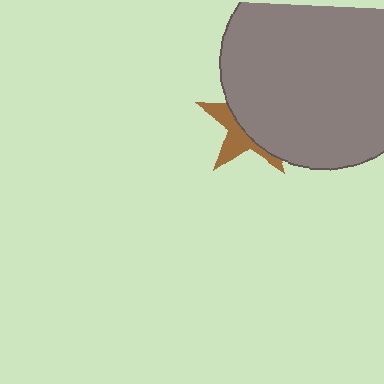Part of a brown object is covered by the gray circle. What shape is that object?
It is a star.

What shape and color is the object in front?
The object in front is a gray circle.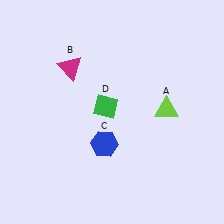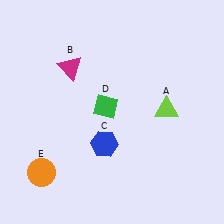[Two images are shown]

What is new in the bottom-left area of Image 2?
An orange circle (E) was added in the bottom-left area of Image 2.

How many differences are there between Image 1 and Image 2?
There is 1 difference between the two images.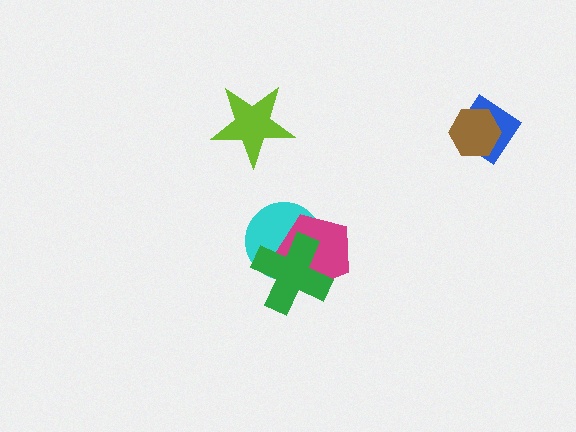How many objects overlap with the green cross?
2 objects overlap with the green cross.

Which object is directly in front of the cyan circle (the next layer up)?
The magenta pentagon is directly in front of the cyan circle.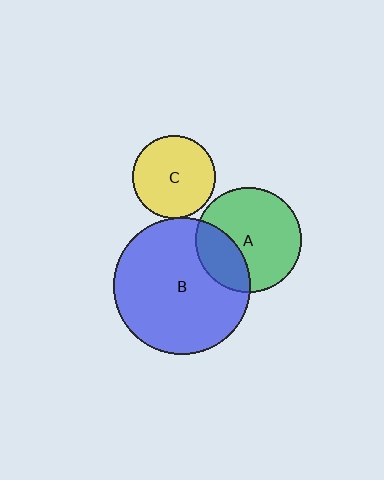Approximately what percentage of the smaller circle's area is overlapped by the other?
Approximately 5%.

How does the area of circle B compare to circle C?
Approximately 2.7 times.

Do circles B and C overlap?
Yes.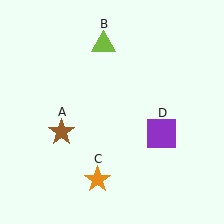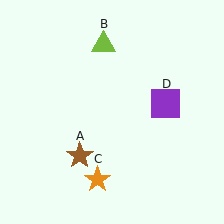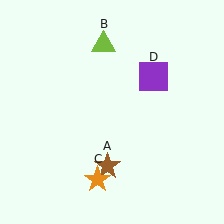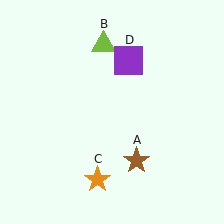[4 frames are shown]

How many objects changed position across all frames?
2 objects changed position: brown star (object A), purple square (object D).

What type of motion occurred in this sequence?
The brown star (object A), purple square (object D) rotated counterclockwise around the center of the scene.